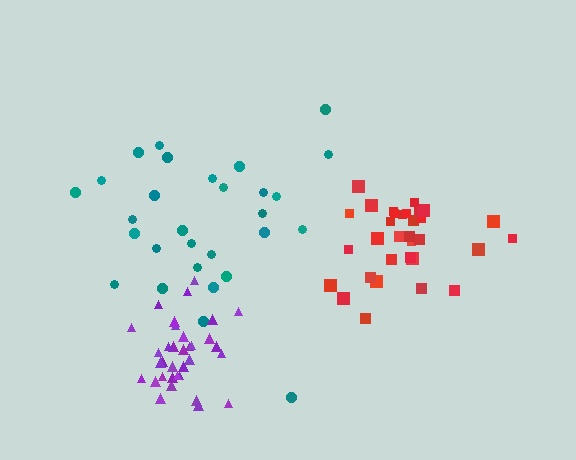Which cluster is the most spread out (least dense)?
Teal.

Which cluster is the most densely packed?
Purple.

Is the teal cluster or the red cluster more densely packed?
Red.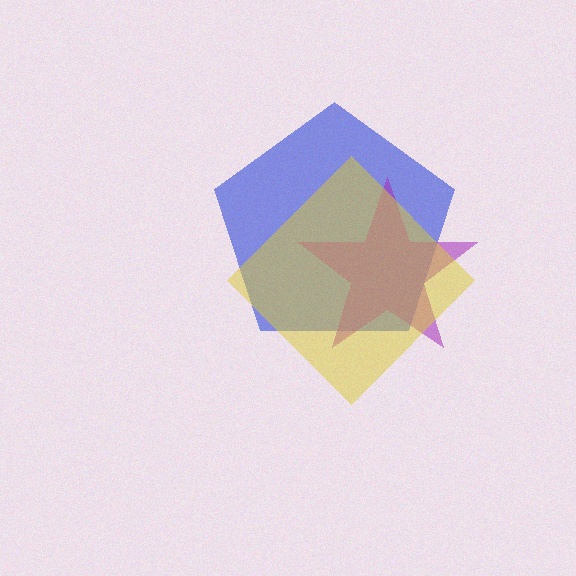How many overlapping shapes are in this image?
There are 3 overlapping shapes in the image.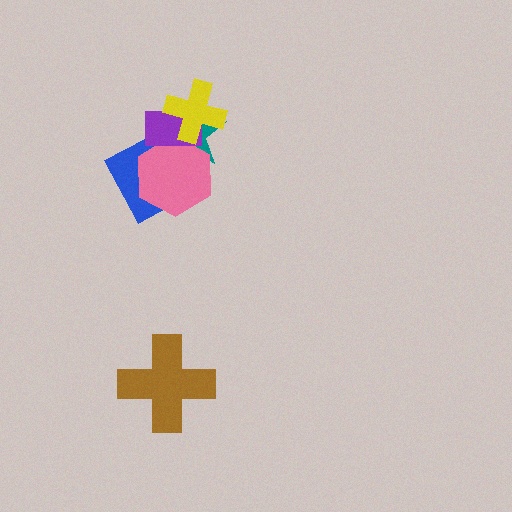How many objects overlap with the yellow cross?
2 objects overlap with the yellow cross.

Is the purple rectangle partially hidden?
Yes, it is partially covered by another shape.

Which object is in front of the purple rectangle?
The yellow cross is in front of the purple rectangle.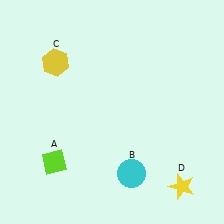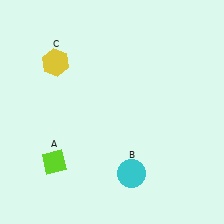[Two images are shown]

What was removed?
The yellow star (D) was removed in Image 2.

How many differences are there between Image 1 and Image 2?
There is 1 difference between the two images.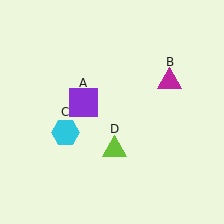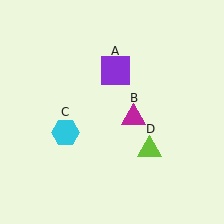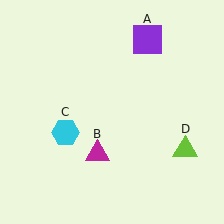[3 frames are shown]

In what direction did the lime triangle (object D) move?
The lime triangle (object D) moved right.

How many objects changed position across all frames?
3 objects changed position: purple square (object A), magenta triangle (object B), lime triangle (object D).